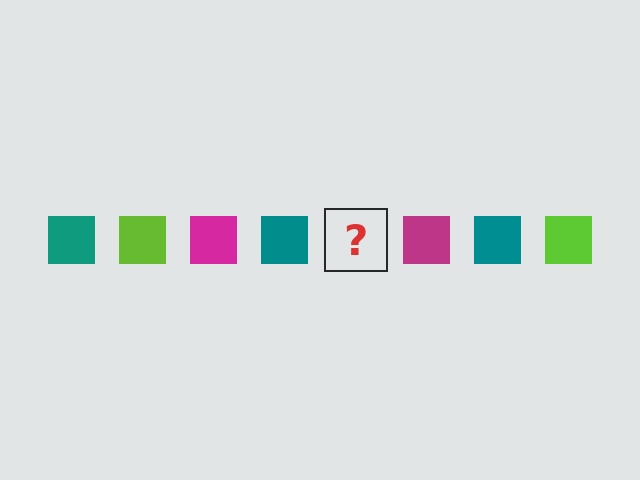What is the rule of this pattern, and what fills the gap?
The rule is that the pattern cycles through teal, lime, magenta squares. The gap should be filled with a lime square.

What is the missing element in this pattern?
The missing element is a lime square.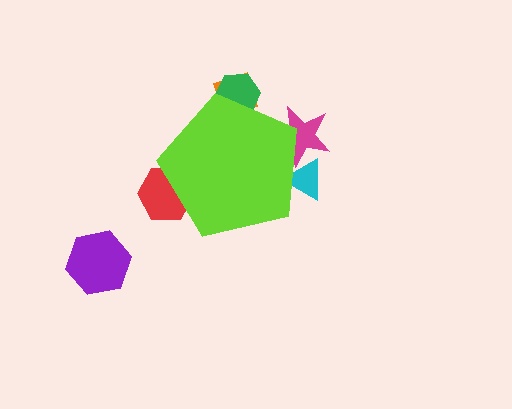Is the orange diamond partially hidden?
Yes, the orange diamond is partially hidden behind the lime pentagon.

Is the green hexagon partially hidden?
Yes, the green hexagon is partially hidden behind the lime pentagon.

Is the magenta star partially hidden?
Yes, the magenta star is partially hidden behind the lime pentagon.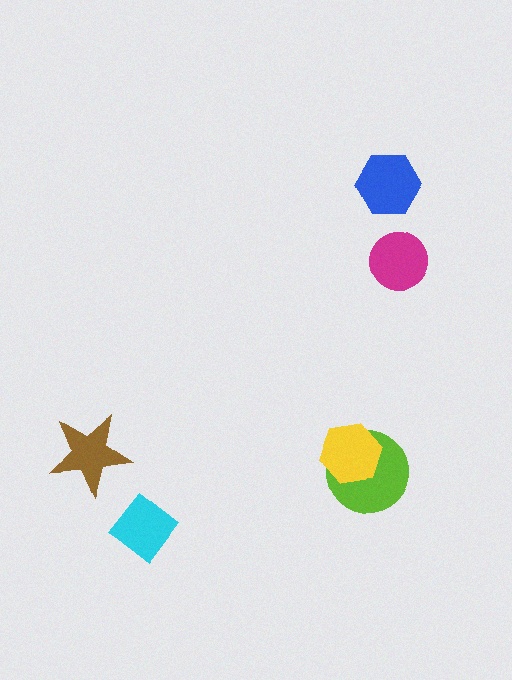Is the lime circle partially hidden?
Yes, it is partially covered by another shape.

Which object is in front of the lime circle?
The yellow hexagon is in front of the lime circle.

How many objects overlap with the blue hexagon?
0 objects overlap with the blue hexagon.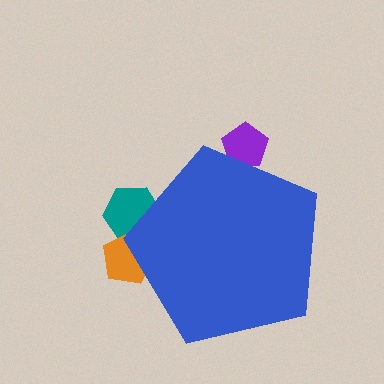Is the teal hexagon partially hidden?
Yes, the teal hexagon is partially hidden behind the blue pentagon.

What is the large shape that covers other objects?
A blue pentagon.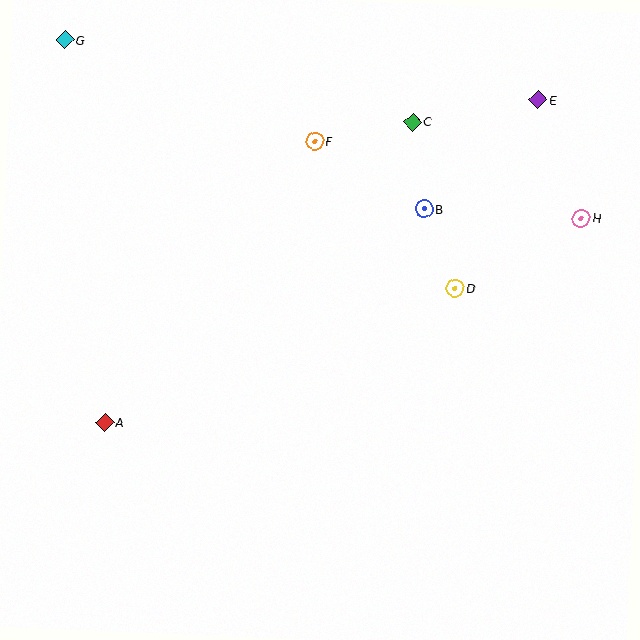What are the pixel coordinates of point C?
Point C is at (413, 122).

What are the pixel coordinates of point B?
Point B is at (424, 209).